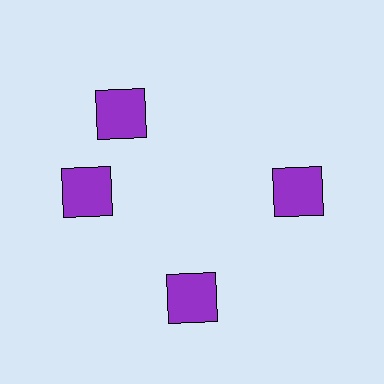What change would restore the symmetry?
The symmetry would be restored by rotating it back into even spacing with its neighbors so that all 4 squares sit at equal angles and equal distance from the center.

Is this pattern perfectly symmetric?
No. The 4 purple squares are arranged in a ring, but one element near the 12 o'clock position is rotated out of alignment along the ring, breaking the 4-fold rotational symmetry.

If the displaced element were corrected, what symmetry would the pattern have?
It would have 4-fold rotational symmetry — the pattern would map onto itself every 90 degrees.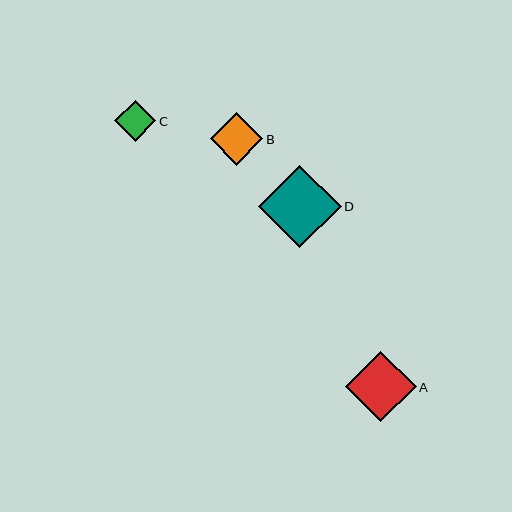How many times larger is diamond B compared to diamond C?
Diamond B is approximately 1.3 times the size of diamond C.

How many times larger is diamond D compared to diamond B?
Diamond D is approximately 1.6 times the size of diamond B.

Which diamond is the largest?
Diamond D is the largest with a size of approximately 83 pixels.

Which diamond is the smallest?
Diamond C is the smallest with a size of approximately 41 pixels.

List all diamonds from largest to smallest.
From largest to smallest: D, A, B, C.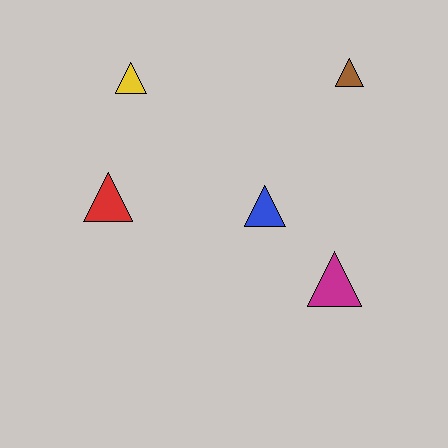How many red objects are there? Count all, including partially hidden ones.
There is 1 red object.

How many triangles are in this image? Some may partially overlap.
There are 5 triangles.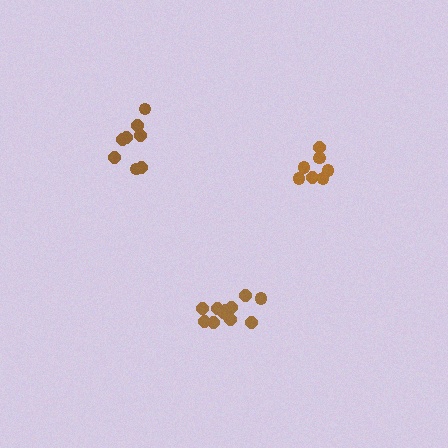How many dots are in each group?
Group 1: 8 dots, Group 2: 7 dots, Group 3: 12 dots (27 total).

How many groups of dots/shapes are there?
There are 3 groups.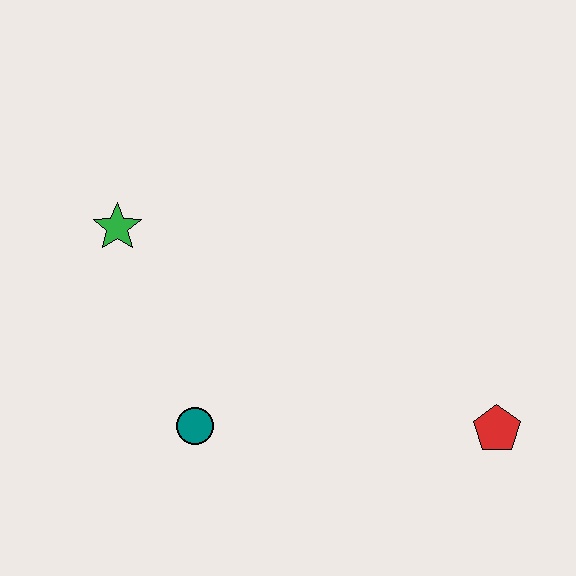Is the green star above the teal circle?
Yes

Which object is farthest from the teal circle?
The red pentagon is farthest from the teal circle.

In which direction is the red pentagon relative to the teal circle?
The red pentagon is to the right of the teal circle.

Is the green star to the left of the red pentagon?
Yes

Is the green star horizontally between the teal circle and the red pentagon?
No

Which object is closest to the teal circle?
The green star is closest to the teal circle.